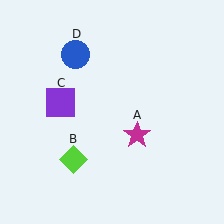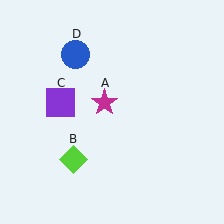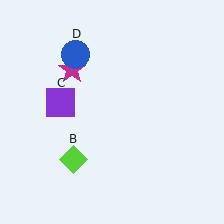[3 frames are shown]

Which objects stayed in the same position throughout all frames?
Lime diamond (object B) and purple square (object C) and blue circle (object D) remained stationary.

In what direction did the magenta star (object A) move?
The magenta star (object A) moved up and to the left.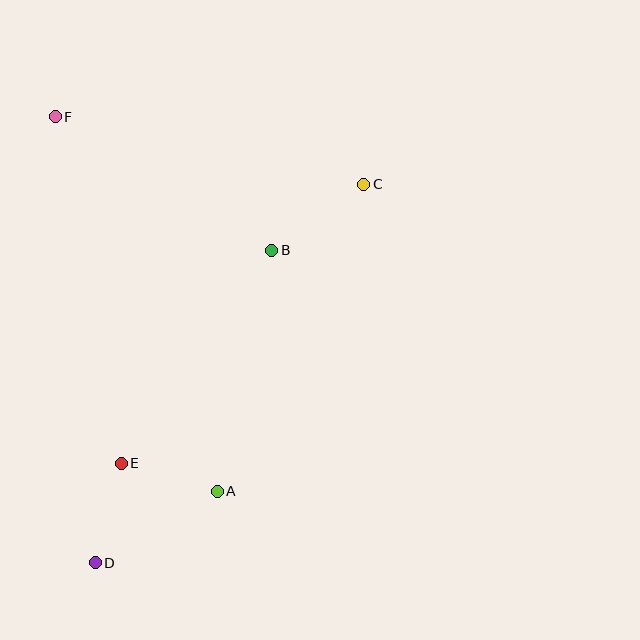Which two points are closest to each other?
Points A and E are closest to each other.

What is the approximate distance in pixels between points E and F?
The distance between E and F is approximately 353 pixels.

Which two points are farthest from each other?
Points C and D are farthest from each other.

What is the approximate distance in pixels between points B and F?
The distance between B and F is approximately 254 pixels.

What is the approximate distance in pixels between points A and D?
The distance between A and D is approximately 142 pixels.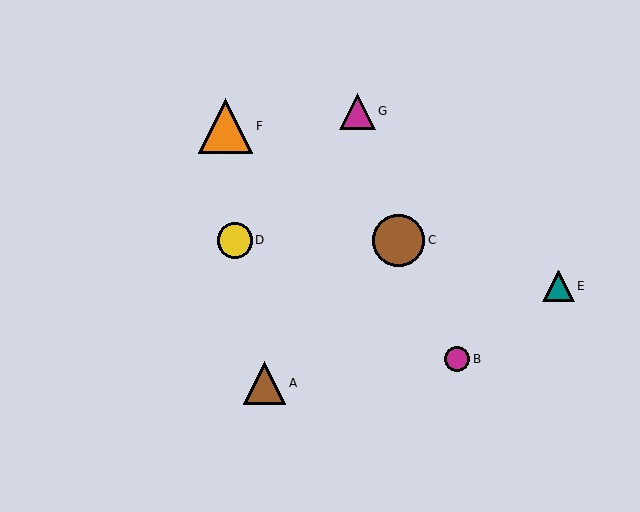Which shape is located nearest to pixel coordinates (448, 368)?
The magenta circle (labeled B) at (457, 359) is nearest to that location.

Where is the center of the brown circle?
The center of the brown circle is at (398, 240).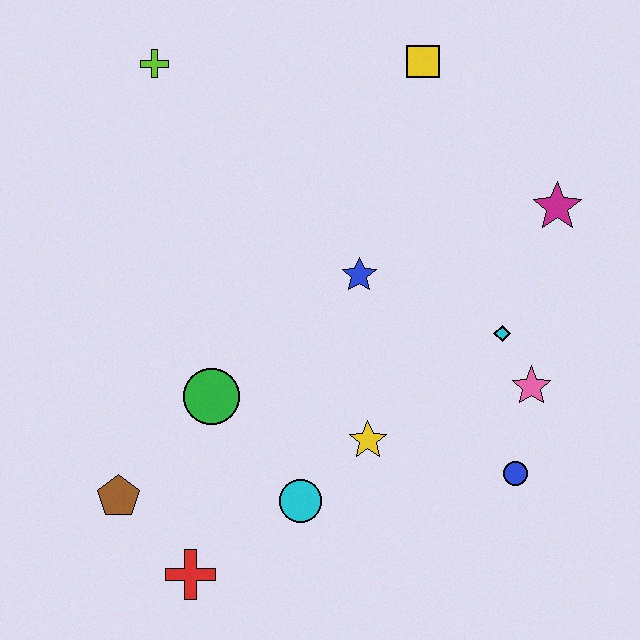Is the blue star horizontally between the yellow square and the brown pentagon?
Yes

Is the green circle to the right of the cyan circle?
No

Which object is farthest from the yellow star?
The lime cross is farthest from the yellow star.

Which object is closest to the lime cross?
The yellow square is closest to the lime cross.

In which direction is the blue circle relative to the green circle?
The blue circle is to the right of the green circle.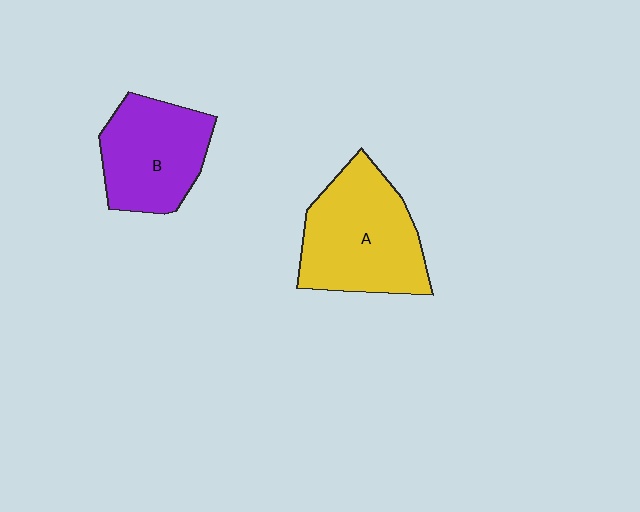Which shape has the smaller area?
Shape B (purple).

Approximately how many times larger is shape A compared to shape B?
Approximately 1.3 times.